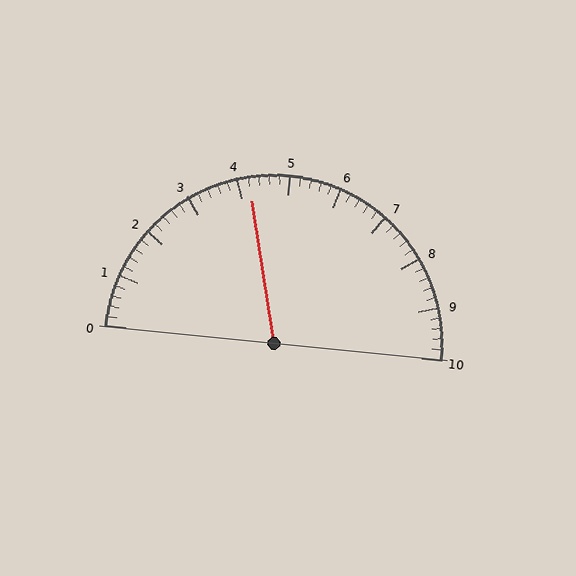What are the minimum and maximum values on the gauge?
The gauge ranges from 0 to 10.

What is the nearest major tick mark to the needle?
The nearest major tick mark is 4.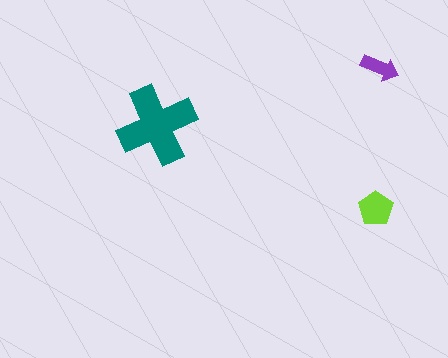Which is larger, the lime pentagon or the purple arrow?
The lime pentagon.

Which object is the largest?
The teal cross.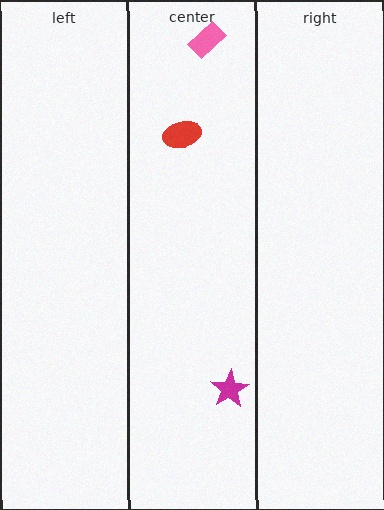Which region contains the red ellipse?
The center region.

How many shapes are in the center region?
3.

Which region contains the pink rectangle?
The center region.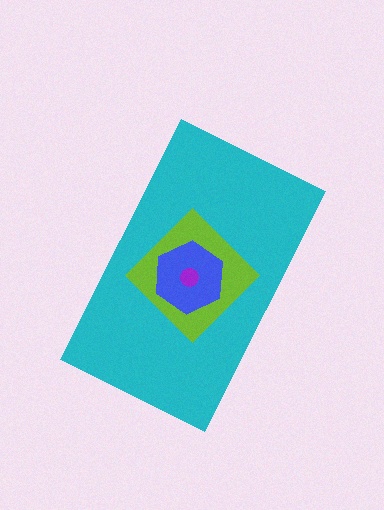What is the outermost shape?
The cyan rectangle.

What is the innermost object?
The purple circle.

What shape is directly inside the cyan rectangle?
The lime diamond.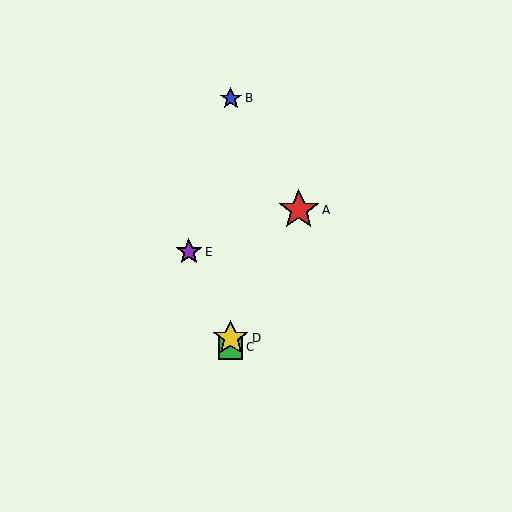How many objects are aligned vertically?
3 objects (B, C, D) are aligned vertically.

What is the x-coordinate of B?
Object B is at x≈231.